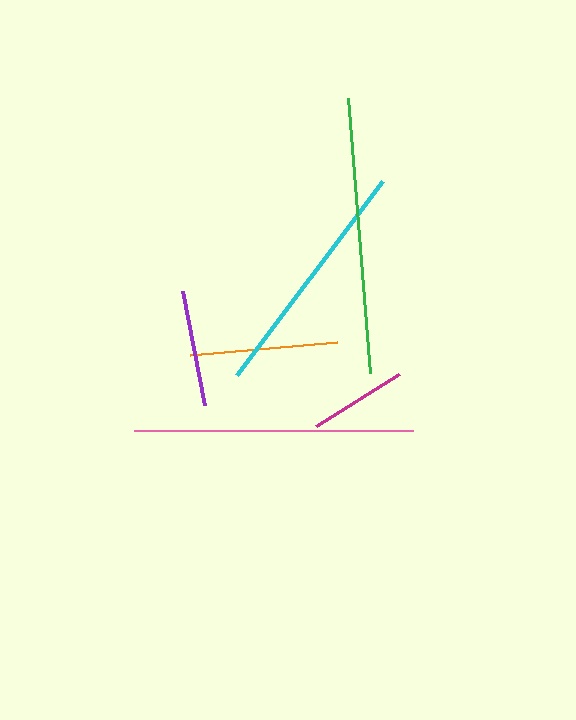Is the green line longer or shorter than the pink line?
The pink line is longer than the green line.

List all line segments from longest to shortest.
From longest to shortest: pink, green, cyan, orange, purple, magenta.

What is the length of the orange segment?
The orange segment is approximately 147 pixels long.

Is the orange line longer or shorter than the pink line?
The pink line is longer than the orange line.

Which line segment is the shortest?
The magenta line is the shortest at approximately 99 pixels.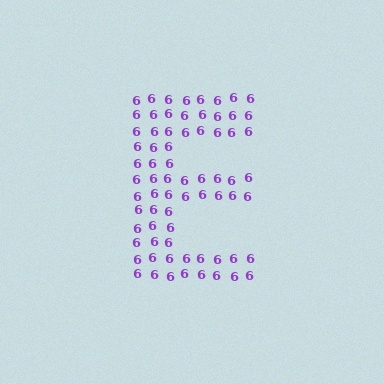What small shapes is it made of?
It is made of small digit 6's.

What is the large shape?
The large shape is the letter E.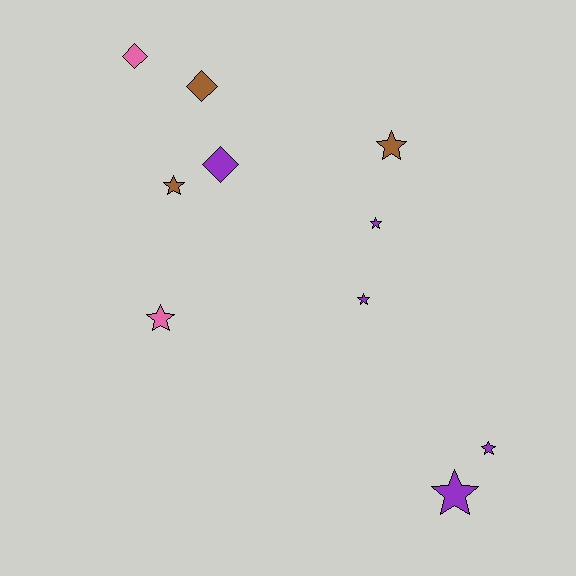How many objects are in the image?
There are 10 objects.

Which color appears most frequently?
Purple, with 5 objects.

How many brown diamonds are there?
There is 1 brown diamond.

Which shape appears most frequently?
Star, with 7 objects.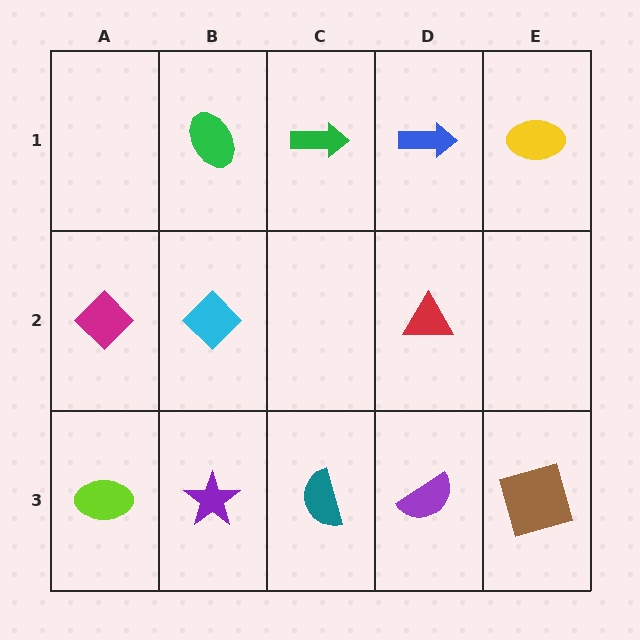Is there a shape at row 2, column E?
No, that cell is empty.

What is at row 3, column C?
A teal semicircle.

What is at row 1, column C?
A green arrow.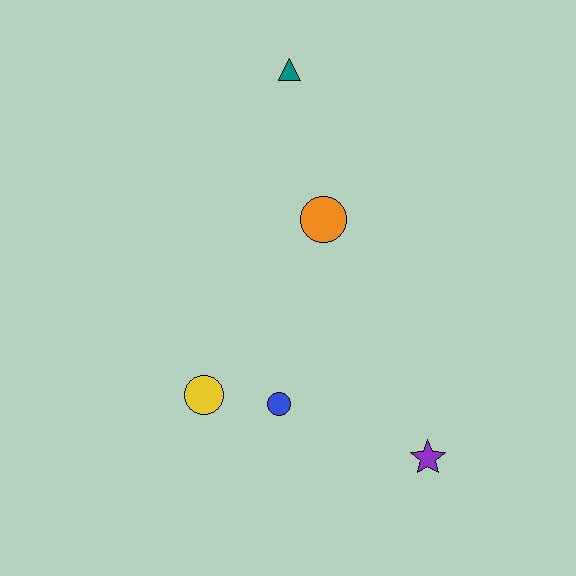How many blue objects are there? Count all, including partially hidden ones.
There is 1 blue object.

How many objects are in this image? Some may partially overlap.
There are 5 objects.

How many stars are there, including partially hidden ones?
There is 1 star.